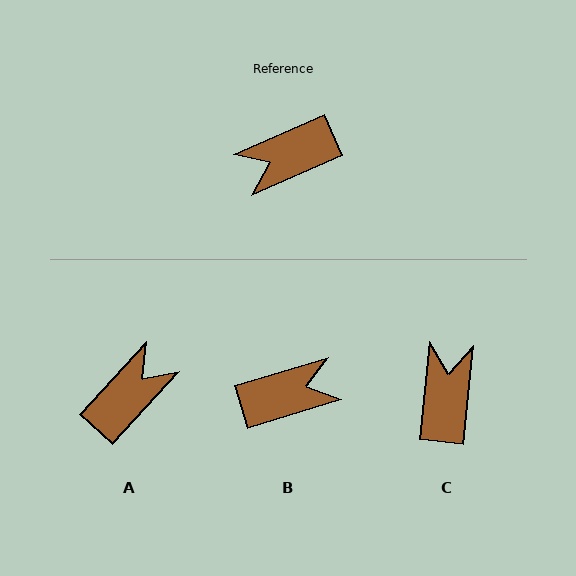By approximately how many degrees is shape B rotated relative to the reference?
Approximately 173 degrees counter-clockwise.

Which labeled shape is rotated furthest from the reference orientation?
B, about 173 degrees away.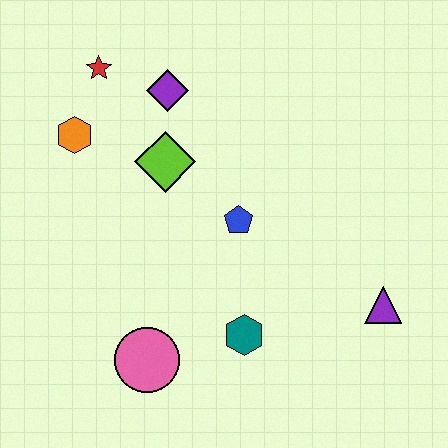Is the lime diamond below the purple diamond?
Yes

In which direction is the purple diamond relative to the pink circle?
The purple diamond is above the pink circle.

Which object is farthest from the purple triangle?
The red star is farthest from the purple triangle.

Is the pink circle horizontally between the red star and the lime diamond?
Yes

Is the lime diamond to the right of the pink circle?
Yes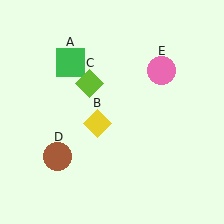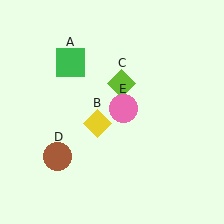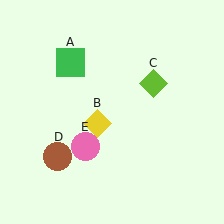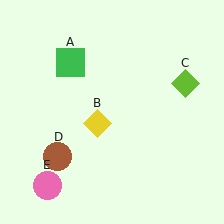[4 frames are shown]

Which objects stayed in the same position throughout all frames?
Green square (object A) and yellow diamond (object B) and brown circle (object D) remained stationary.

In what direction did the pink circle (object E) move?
The pink circle (object E) moved down and to the left.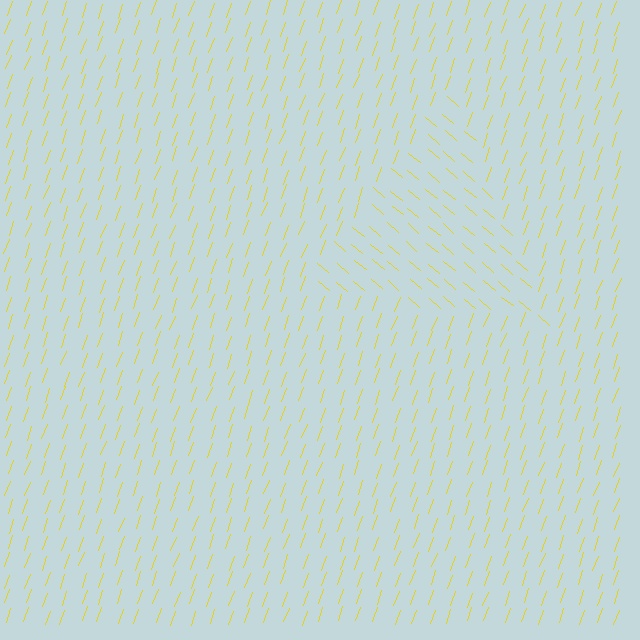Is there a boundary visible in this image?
Yes, there is a texture boundary formed by a change in line orientation.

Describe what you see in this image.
The image is filled with small yellow line segments. A triangle region in the image has lines oriented differently from the surrounding lines, creating a visible texture boundary.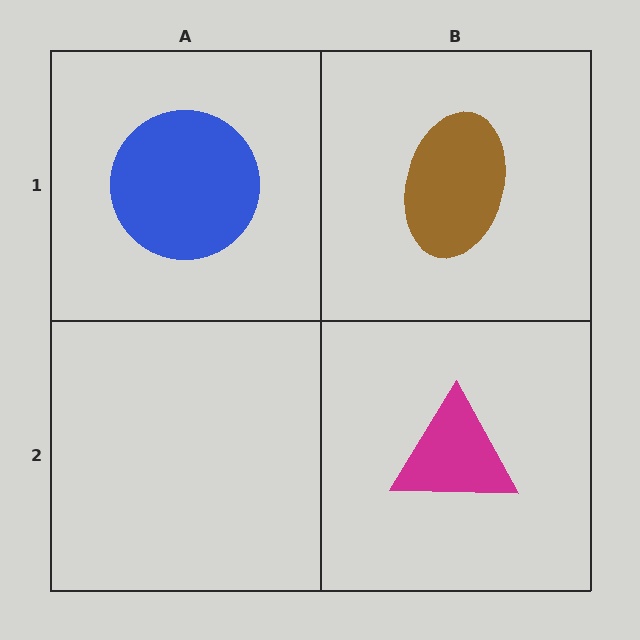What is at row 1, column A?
A blue circle.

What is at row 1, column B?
A brown ellipse.